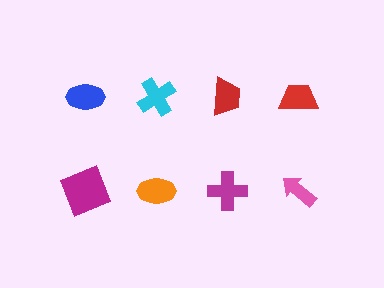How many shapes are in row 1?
4 shapes.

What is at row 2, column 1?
A magenta square.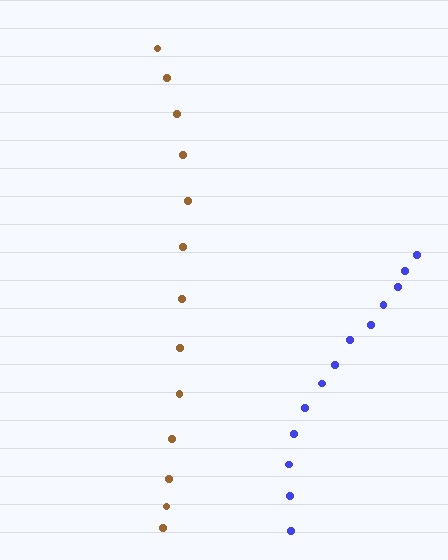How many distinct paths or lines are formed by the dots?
There are 2 distinct paths.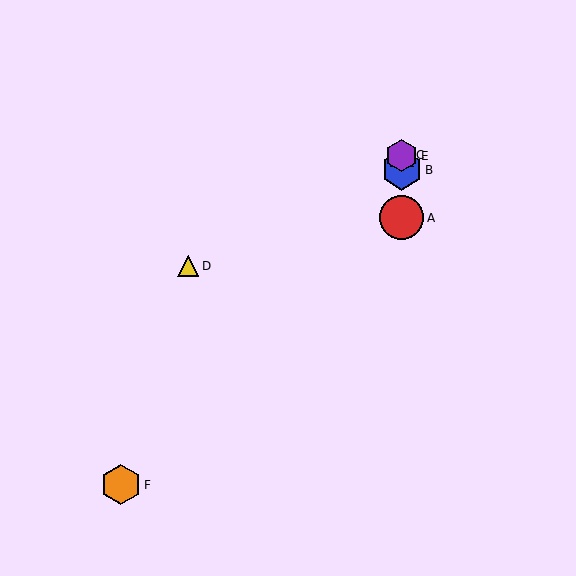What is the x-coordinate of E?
Object E is at x≈402.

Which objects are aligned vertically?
Objects A, B, C, E are aligned vertically.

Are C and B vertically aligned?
Yes, both are at x≈402.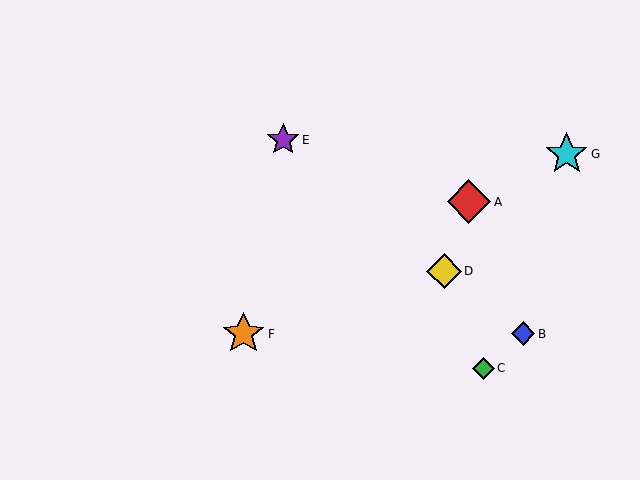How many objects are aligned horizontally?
2 objects (B, F) are aligned horizontally.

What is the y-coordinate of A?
Object A is at y≈202.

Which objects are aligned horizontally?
Objects B, F are aligned horizontally.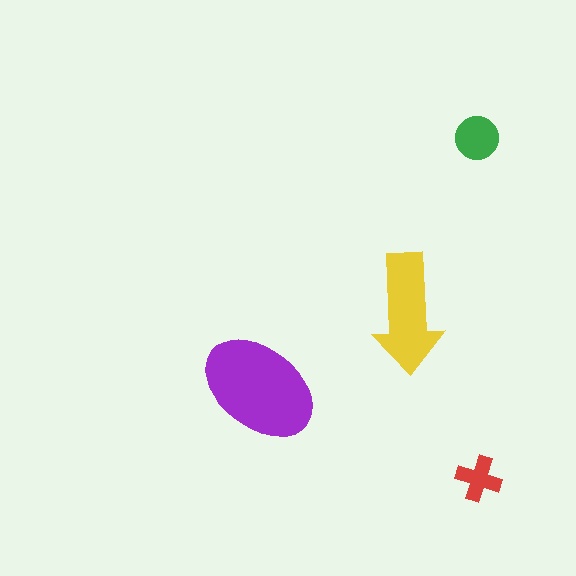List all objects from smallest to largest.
The red cross, the green circle, the yellow arrow, the purple ellipse.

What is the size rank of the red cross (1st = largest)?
4th.